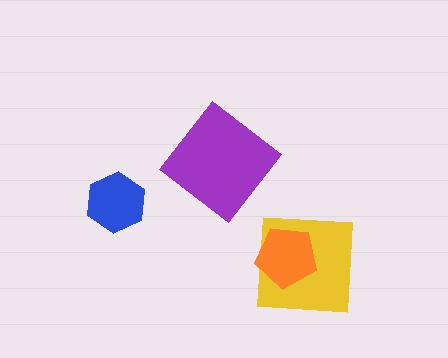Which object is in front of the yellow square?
The orange pentagon is in front of the yellow square.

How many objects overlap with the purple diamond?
0 objects overlap with the purple diamond.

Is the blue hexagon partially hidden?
No, no other shape covers it.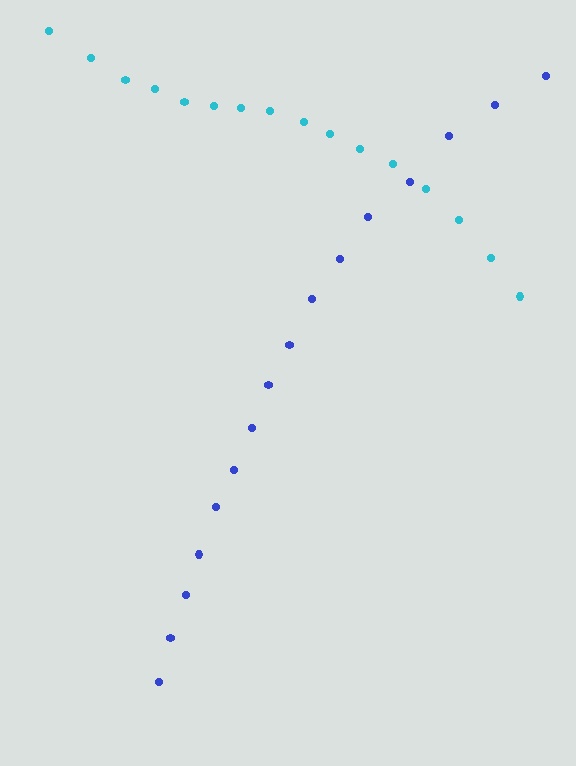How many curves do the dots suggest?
There are 2 distinct paths.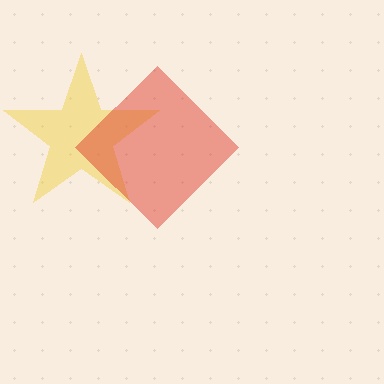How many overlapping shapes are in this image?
There are 2 overlapping shapes in the image.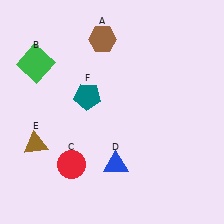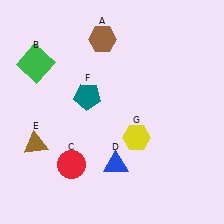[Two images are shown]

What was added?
A yellow hexagon (G) was added in Image 2.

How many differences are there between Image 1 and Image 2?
There is 1 difference between the two images.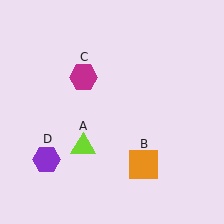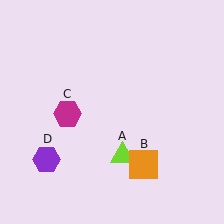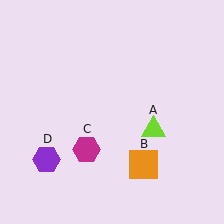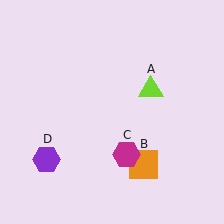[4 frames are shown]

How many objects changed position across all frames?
2 objects changed position: lime triangle (object A), magenta hexagon (object C).